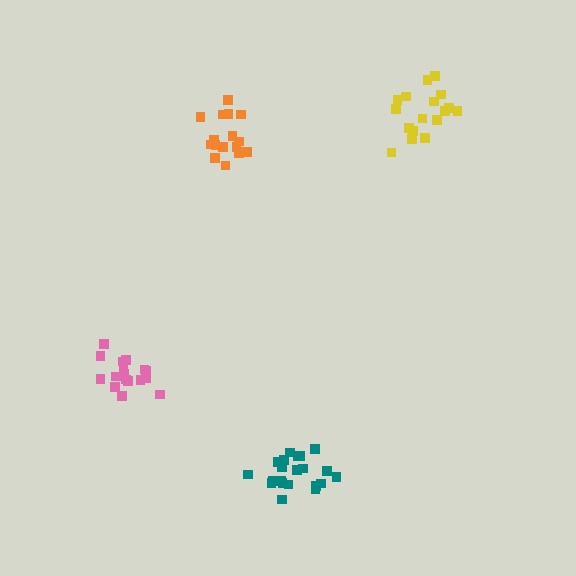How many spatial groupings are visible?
There are 4 spatial groupings.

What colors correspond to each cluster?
The clusters are colored: teal, pink, orange, yellow.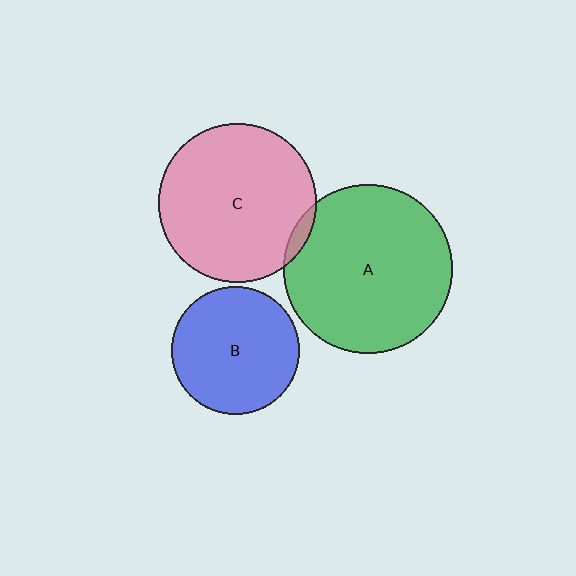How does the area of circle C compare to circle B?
Approximately 1.5 times.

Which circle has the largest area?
Circle A (green).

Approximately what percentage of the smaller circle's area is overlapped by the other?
Approximately 5%.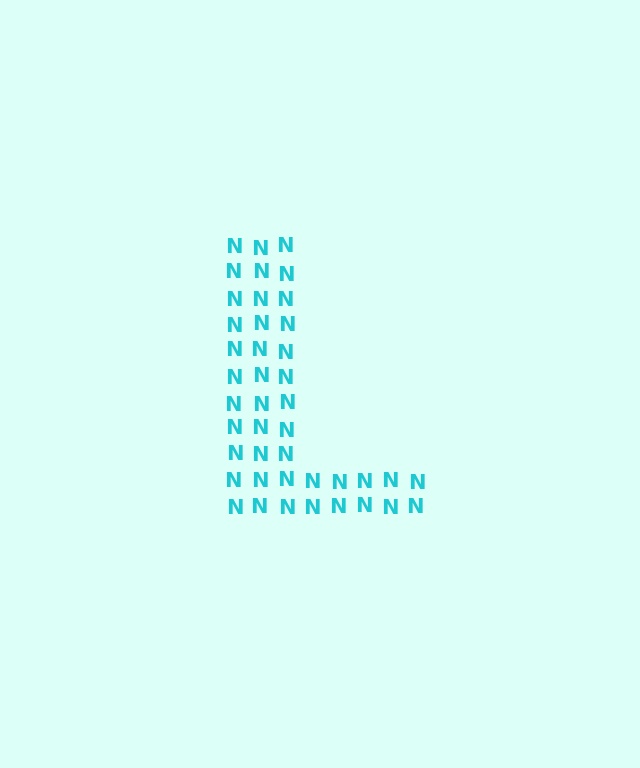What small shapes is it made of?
It is made of small letter N's.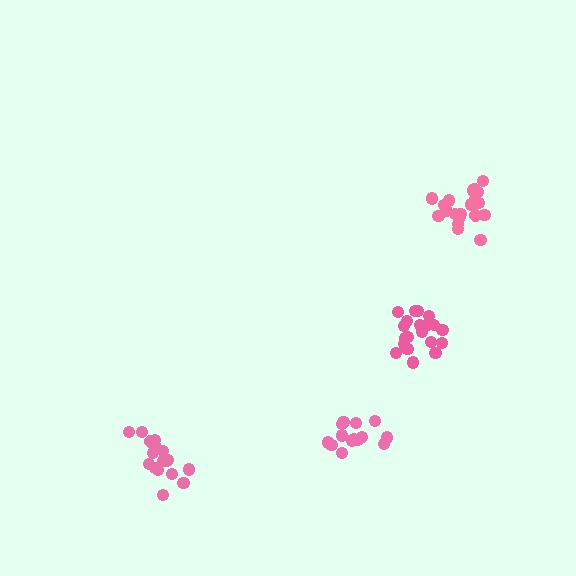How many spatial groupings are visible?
There are 4 spatial groupings.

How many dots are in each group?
Group 1: 17 dots, Group 2: 16 dots, Group 3: 21 dots, Group 4: 21 dots (75 total).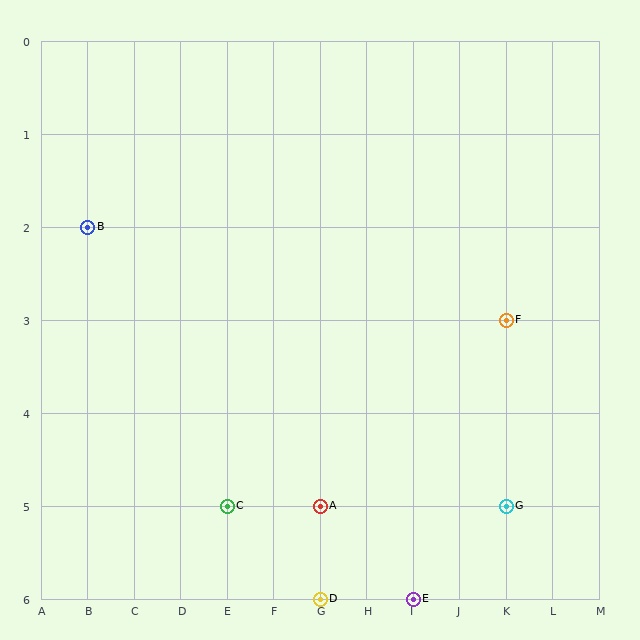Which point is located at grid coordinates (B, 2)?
Point B is at (B, 2).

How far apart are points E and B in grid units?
Points E and B are 7 columns and 4 rows apart (about 8.1 grid units diagonally).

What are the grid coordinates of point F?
Point F is at grid coordinates (K, 3).